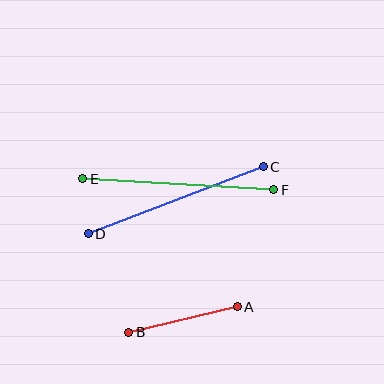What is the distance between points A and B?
The distance is approximately 111 pixels.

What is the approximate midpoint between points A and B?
The midpoint is at approximately (183, 319) pixels.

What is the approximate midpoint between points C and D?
The midpoint is at approximately (176, 200) pixels.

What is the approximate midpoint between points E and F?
The midpoint is at approximately (178, 184) pixels.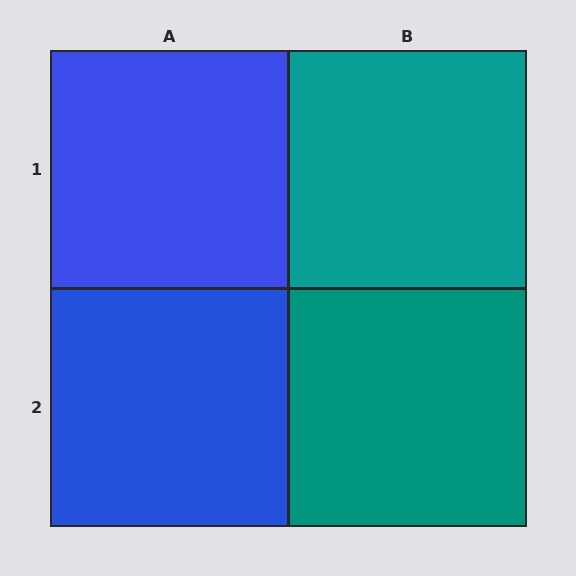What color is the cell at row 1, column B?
Teal.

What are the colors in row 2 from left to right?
Blue, teal.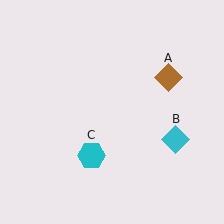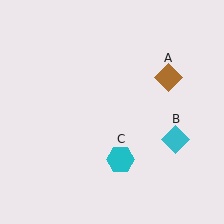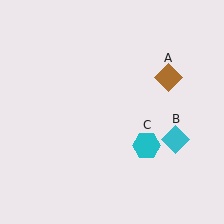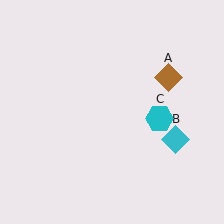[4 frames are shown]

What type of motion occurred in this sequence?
The cyan hexagon (object C) rotated counterclockwise around the center of the scene.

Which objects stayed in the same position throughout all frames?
Brown diamond (object A) and cyan diamond (object B) remained stationary.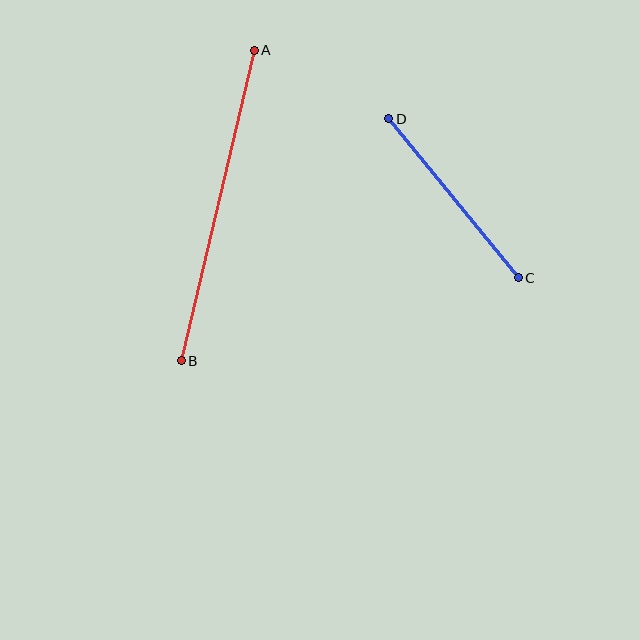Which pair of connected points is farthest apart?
Points A and B are farthest apart.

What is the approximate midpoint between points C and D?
The midpoint is at approximately (453, 198) pixels.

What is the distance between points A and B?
The distance is approximately 319 pixels.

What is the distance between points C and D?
The distance is approximately 205 pixels.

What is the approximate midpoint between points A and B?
The midpoint is at approximately (218, 206) pixels.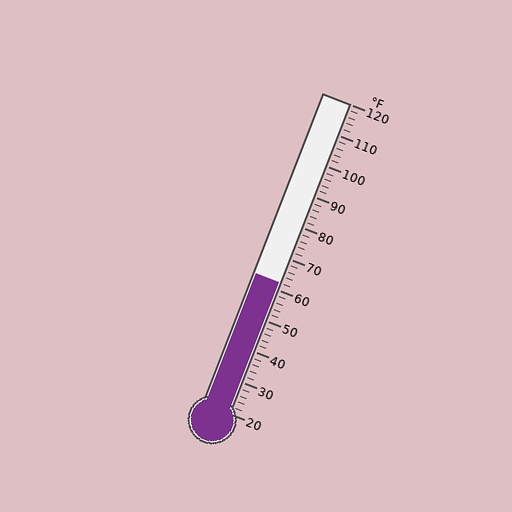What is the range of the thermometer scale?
The thermometer scale ranges from 20°F to 120°F.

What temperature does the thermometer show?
The thermometer shows approximately 62°F.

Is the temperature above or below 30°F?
The temperature is above 30°F.